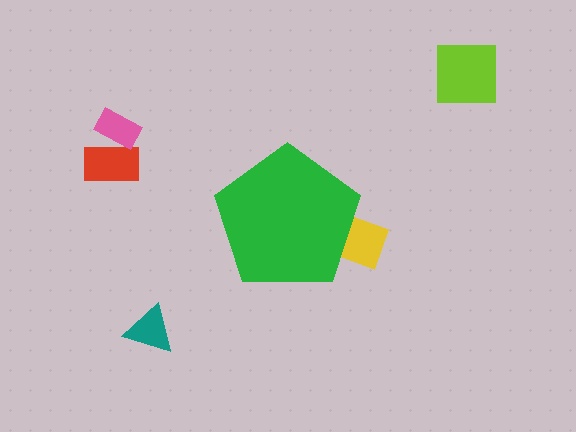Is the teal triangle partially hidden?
No, the teal triangle is fully visible.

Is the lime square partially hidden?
No, the lime square is fully visible.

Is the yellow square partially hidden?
Yes, the yellow square is partially hidden behind the green pentagon.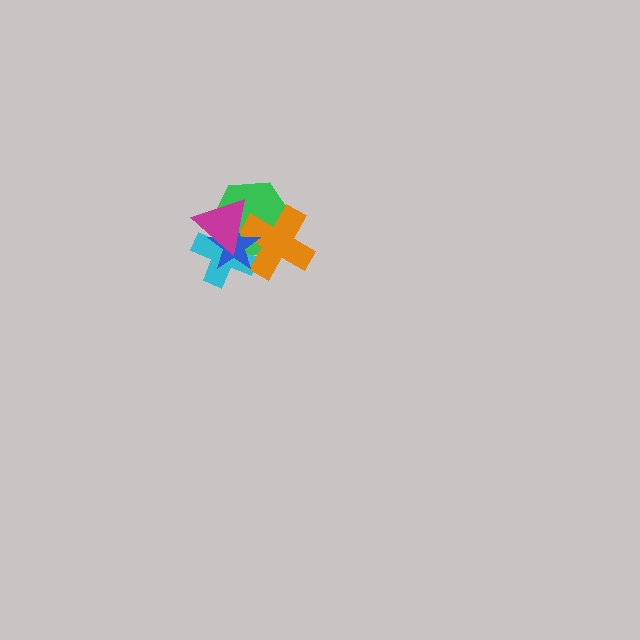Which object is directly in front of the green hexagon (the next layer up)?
The orange cross is directly in front of the green hexagon.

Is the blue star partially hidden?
Yes, it is partially covered by another shape.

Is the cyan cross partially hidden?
Yes, it is partially covered by another shape.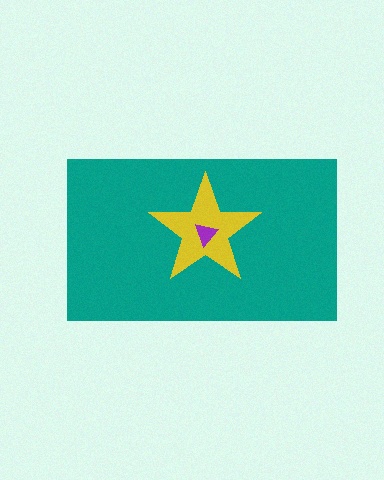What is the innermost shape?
The purple triangle.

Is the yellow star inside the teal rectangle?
Yes.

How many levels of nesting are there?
3.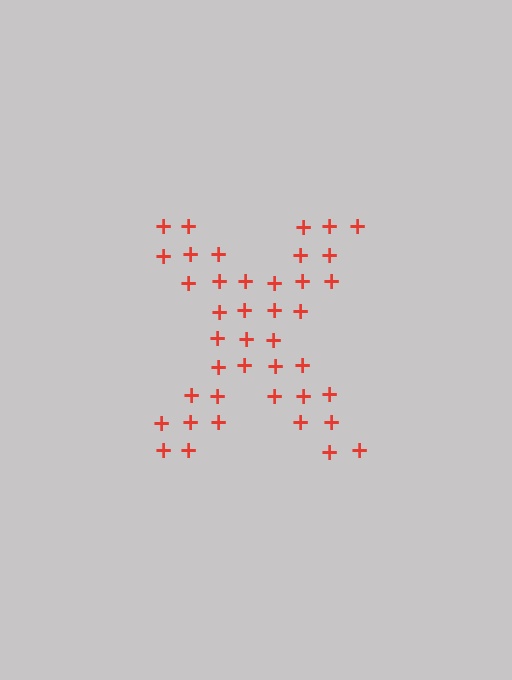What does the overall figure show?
The overall figure shows the letter X.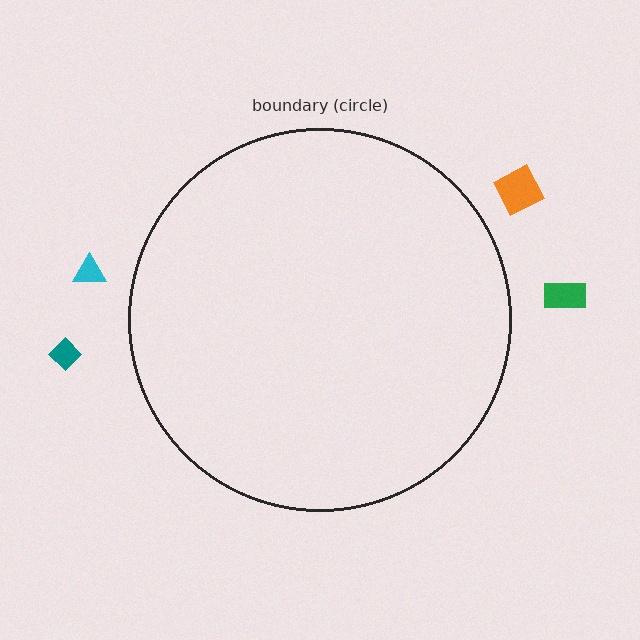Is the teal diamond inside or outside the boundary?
Outside.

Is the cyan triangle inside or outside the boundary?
Outside.